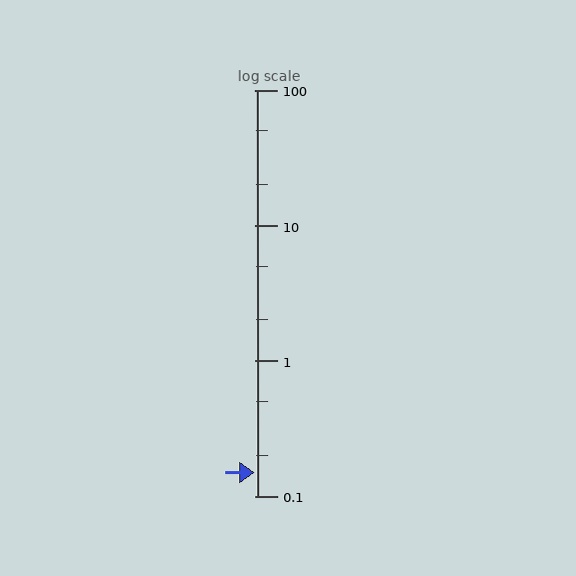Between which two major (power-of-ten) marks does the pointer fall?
The pointer is between 0.1 and 1.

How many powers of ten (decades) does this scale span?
The scale spans 3 decades, from 0.1 to 100.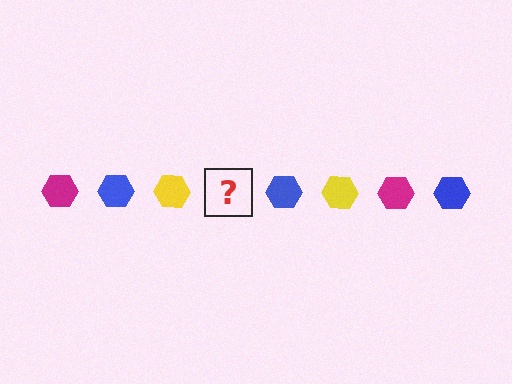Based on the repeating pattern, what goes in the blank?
The blank should be a magenta hexagon.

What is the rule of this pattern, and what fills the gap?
The rule is that the pattern cycles through magenta, blue, yellow hexagons. The gap should be filled with a magenta hexagon.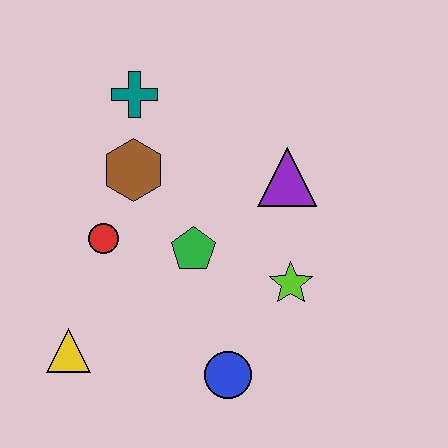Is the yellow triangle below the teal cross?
Yes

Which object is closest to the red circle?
The brown hexagon is closest to the red circle.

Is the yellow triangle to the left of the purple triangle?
Yes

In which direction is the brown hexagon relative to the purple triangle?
The brown hexagon is to the left of the purple triangle.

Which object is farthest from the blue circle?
The teal cross is farthest from the blue circle.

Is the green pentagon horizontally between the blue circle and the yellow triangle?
Yes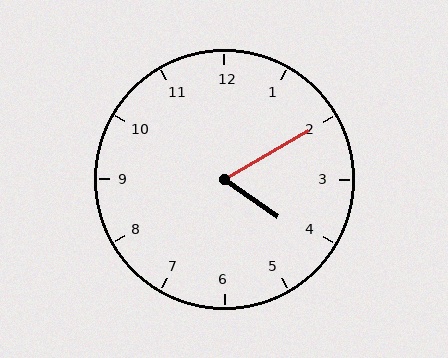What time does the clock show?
4:10.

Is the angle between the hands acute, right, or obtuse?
It is acute.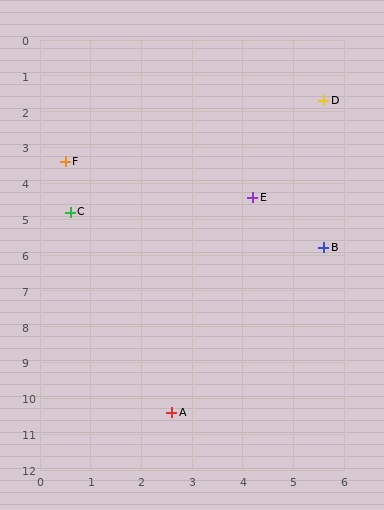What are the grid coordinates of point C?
Point C is at approximately (0.6, 4.8).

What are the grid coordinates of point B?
Point B is at approximately (5.6, 5.8).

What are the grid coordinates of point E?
Point E is at approximately (4.2, 4.4).